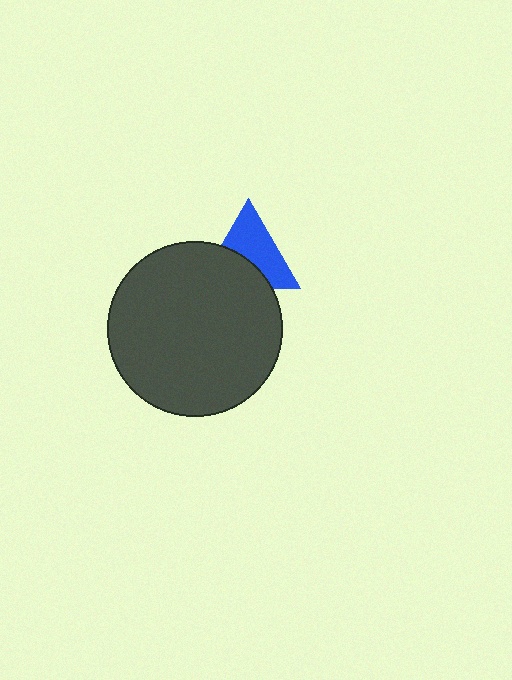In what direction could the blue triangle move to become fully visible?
The blue triangle could move up. That would shift it out from behind the dark gray circle entirely.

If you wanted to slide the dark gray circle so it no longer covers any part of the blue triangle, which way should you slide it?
Slide it down — that is the most direct way to separate the two shapes.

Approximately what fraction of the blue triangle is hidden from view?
Roughly 42% of the blue triangle is hidden behind the dark gray circle.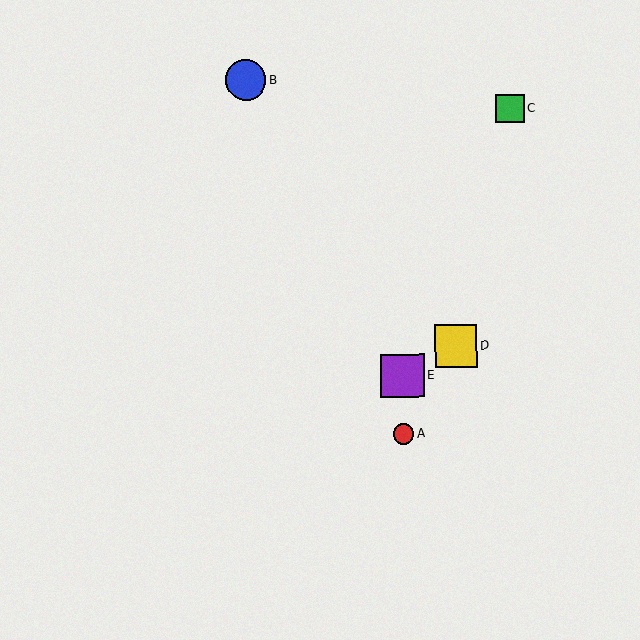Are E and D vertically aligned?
No, E is at x≈402 and D is at x≈456.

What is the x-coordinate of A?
Object A is at x≈403.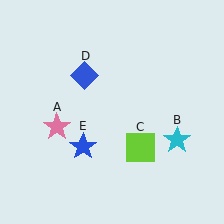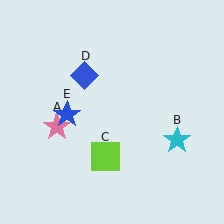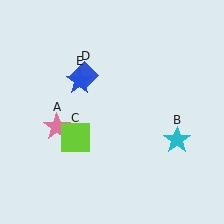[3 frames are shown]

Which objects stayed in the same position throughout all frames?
Pink star (object A) and cyan star (object B) and blue diamond (object D) remained stationary.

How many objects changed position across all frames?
2 objects changed position: lime square (object C), blue star (object E).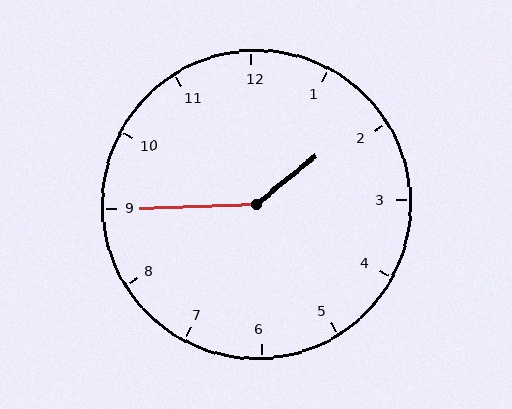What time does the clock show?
1:45.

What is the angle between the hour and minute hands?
Approximately 142 degrees.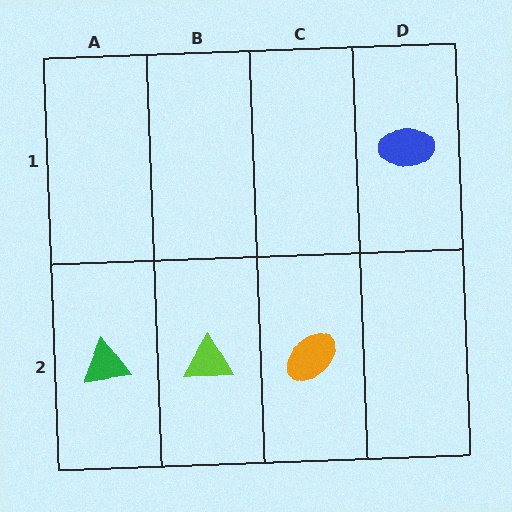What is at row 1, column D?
A blue ellipse.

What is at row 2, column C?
An orange ellipse.